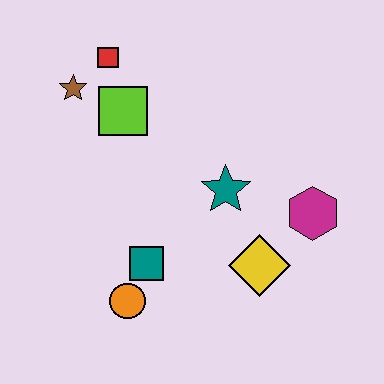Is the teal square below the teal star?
Yes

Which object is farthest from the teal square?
The red square is farthest from the teal square.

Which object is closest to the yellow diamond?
The magenta hexagon is closest to the yellow diamond.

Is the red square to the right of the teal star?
No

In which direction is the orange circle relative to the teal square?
The orange circle is below the teal square.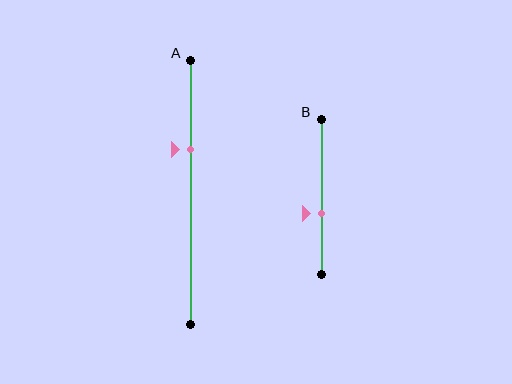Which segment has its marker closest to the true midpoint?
Segment B has its marker closest to the true midpoint.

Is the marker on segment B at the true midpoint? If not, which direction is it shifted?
No, the marker on segment B is shifted downward by about 11% of the segment length.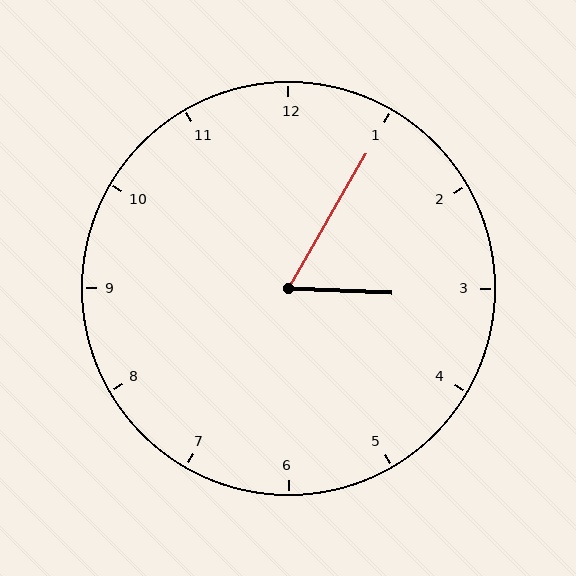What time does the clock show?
3:05.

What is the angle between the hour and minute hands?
Approximately 62 degrees.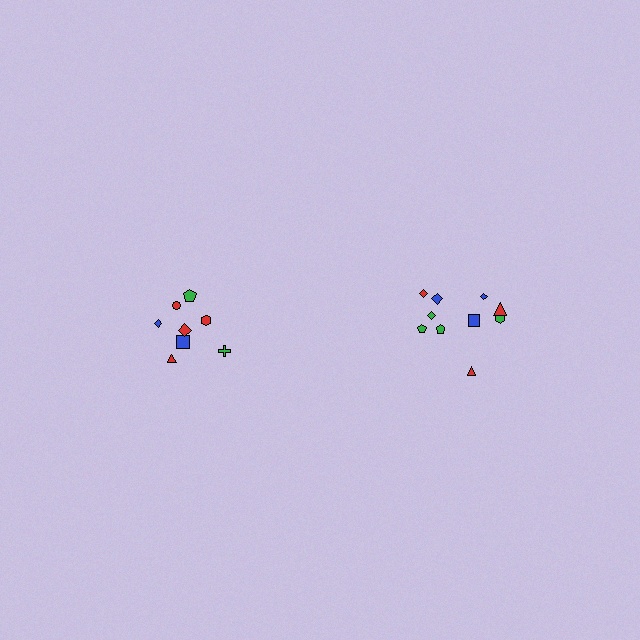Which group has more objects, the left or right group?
The right group.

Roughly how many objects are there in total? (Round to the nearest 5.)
Roughly 20 objects in total.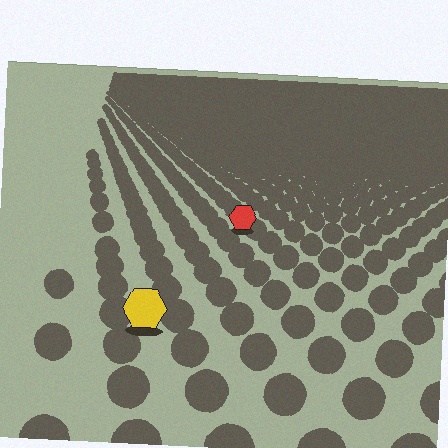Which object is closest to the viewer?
The yellow hexagon is closest. The texture marks near it are larger and more spread out.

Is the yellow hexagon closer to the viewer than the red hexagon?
Yes. The yellow hexagon is closer — you can tell from the texture gradient: the ground texture is coarser near it.